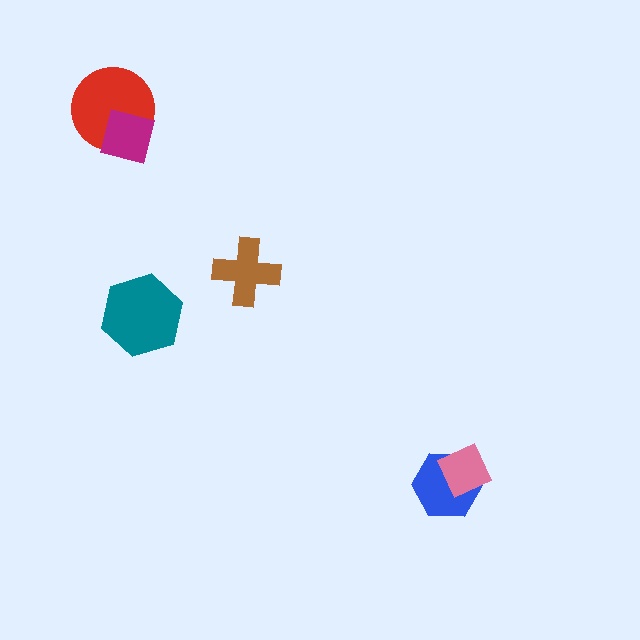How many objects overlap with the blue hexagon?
1 object overlaps with the blue hexagon.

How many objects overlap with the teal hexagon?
0 objects overlap with the teal hexagon.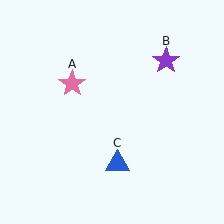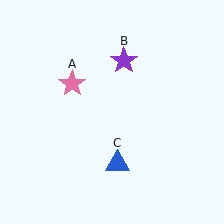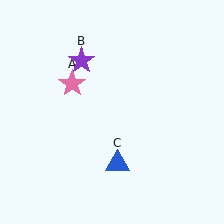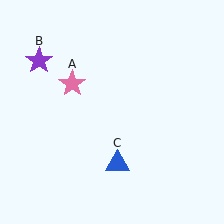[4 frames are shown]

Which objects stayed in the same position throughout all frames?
Pink star (object A) and blue triangle (object C) remained stationary.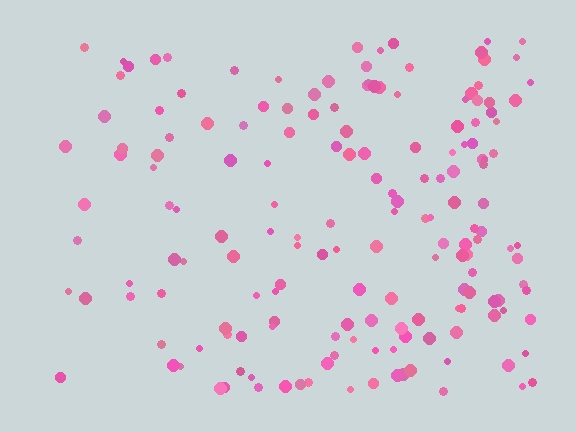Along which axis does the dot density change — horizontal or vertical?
Horizontal.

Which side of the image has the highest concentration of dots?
The right.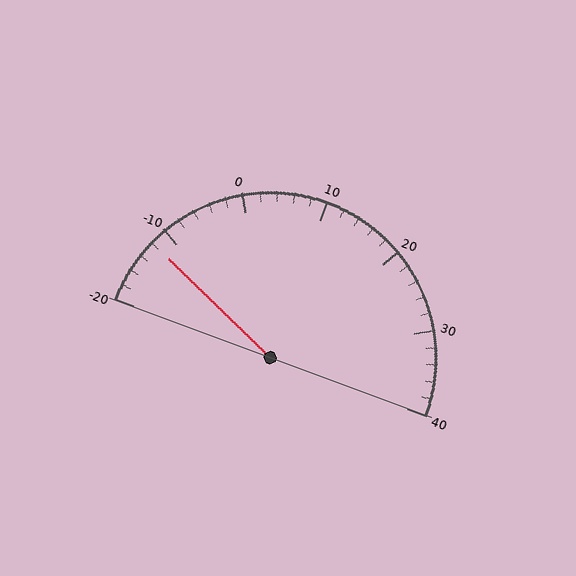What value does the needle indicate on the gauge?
The needle indicates approximately -12.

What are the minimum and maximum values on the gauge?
The gauge ranges from -20 to 40.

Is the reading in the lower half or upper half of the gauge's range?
The reading is in the lower half of the range (-20 to 40).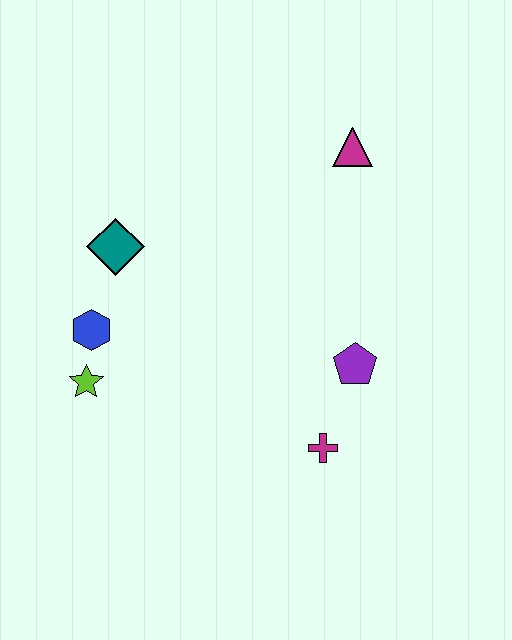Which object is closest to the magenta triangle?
The purple pentagon is closest to the magenta triangle.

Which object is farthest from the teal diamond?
The magenta cross is farthest from the teal diamond.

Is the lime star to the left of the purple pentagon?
Yes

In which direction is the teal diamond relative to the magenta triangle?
The teal diamond is to the left of the magenta triangle.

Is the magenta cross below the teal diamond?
Yes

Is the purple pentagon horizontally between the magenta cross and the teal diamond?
No